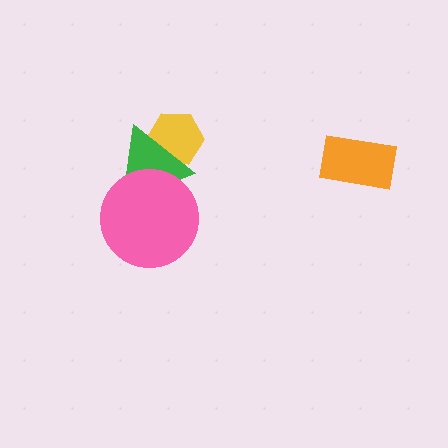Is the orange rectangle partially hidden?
No, no other shape covers it.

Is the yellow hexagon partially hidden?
Yes, it is partially covered by another shape.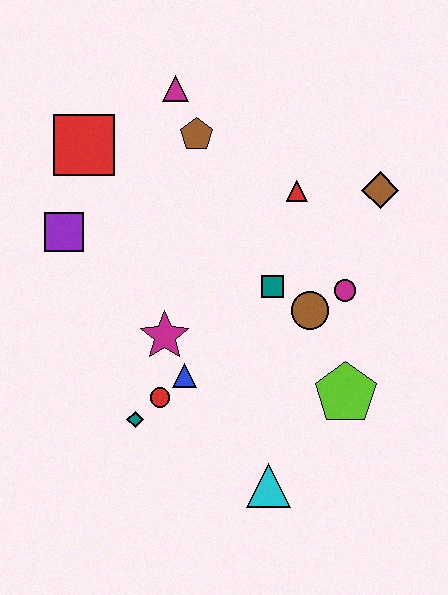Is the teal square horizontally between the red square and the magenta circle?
Yes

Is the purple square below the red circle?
No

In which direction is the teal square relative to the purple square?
The teal square is to the right of the purple square.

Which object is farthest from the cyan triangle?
The magenta triangle is farthest from the cyan triangle.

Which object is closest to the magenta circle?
The brown circle is closest to the magenta circle.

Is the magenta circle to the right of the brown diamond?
No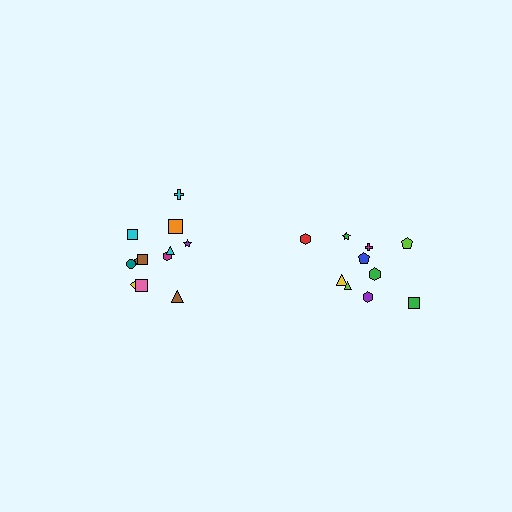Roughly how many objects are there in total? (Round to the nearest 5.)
Roughly 20 objects in total.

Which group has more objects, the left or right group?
The left group.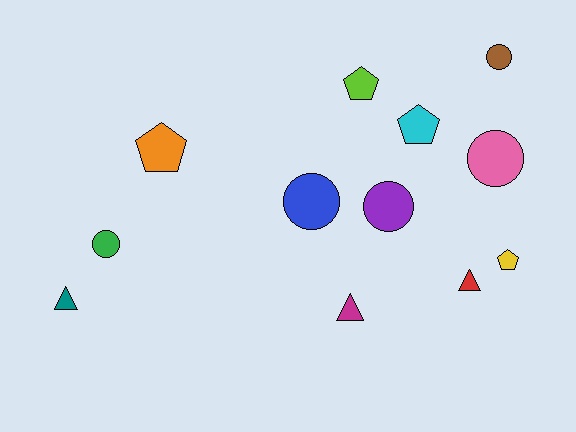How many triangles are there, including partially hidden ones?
There are 3 triangles.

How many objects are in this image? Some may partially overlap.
There are 12 objects.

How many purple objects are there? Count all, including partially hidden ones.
There is 1 purple object.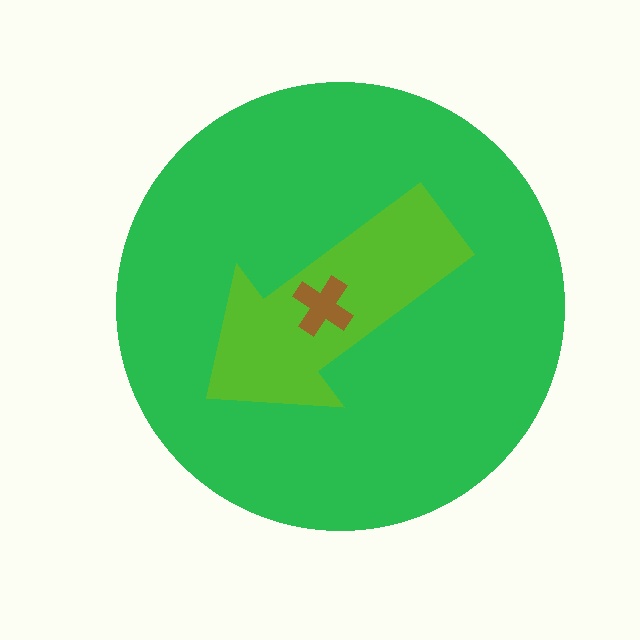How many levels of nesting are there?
3.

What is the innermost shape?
The brown cross.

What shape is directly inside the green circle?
The lime arrow.